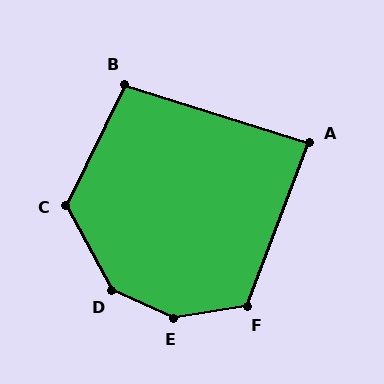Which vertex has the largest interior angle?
E, at approximately 148 degrees.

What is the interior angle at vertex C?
Approximately 126 degrees (obtuse).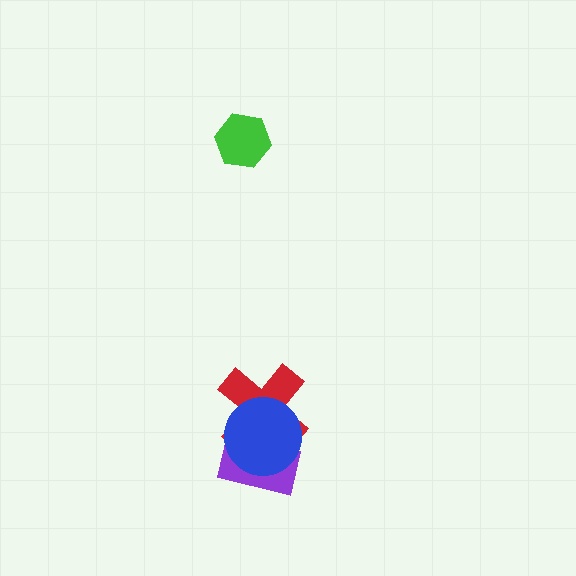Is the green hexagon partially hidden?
No, no other shape covers it.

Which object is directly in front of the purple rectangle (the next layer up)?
The red cross is directly in front of the purple rectangle.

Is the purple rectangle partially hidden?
Yes, it is partially covered by another shape.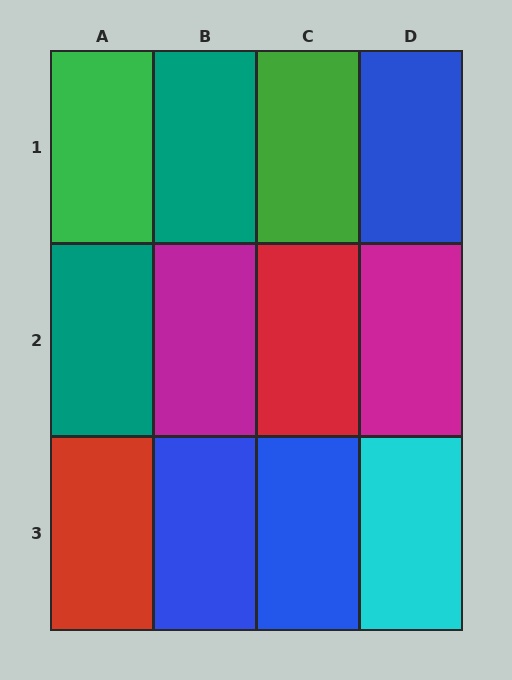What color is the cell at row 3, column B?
Blue.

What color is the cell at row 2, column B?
Magenta.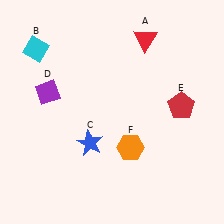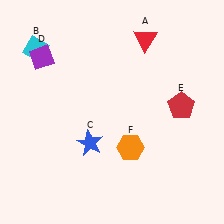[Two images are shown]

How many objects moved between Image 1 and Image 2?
1 object moved between the two images.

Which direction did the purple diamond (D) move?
The purple diamond (D) moved up.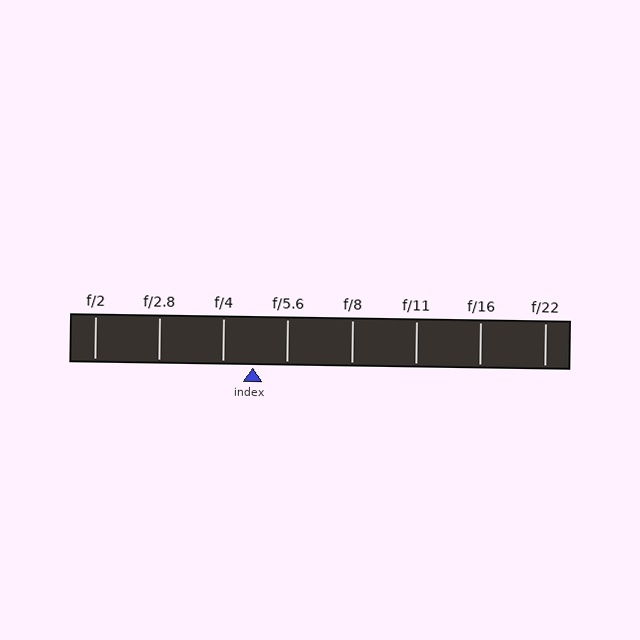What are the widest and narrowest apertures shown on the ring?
The widest aperture shown is f/2 and the narrowest is f/22.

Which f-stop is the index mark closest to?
The index mark is closest to f/4.